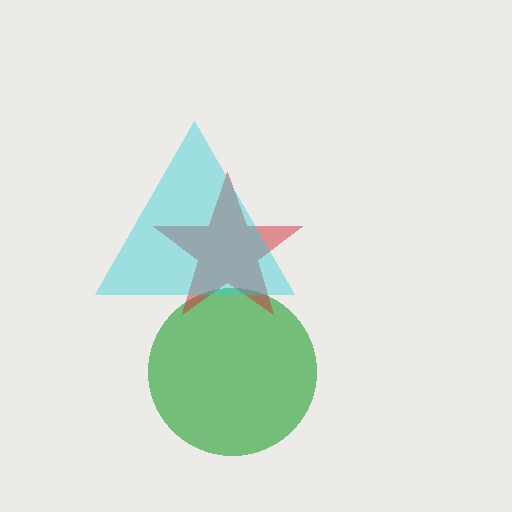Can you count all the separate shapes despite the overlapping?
Yes, there are 3 separate shapes.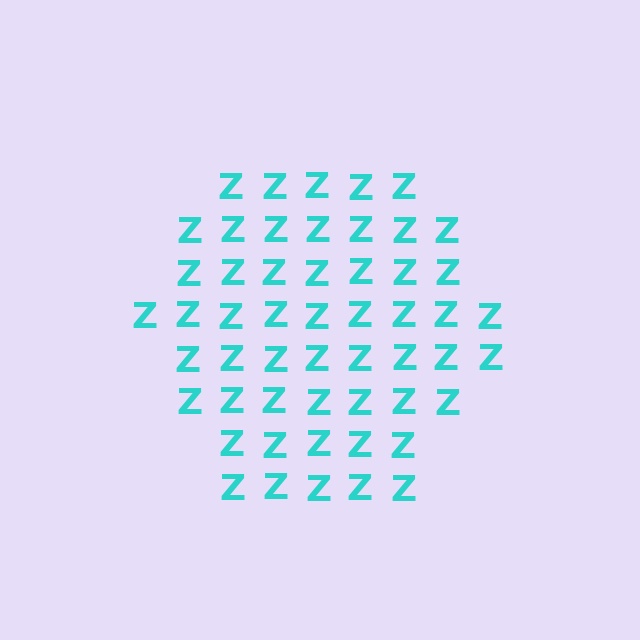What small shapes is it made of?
It is made of small letter Z's.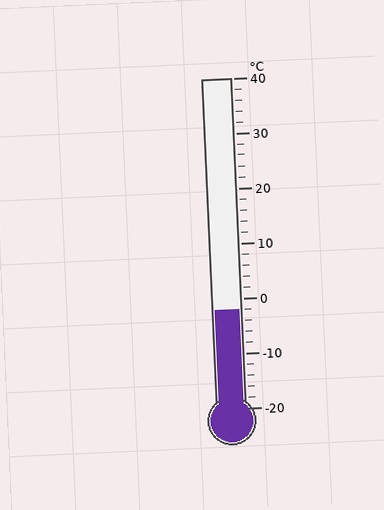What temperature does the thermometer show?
The thermometer shows approximately -2°C.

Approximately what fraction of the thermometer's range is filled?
The thermometer is filled to approximately 30% of its range.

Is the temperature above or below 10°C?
The temperature is below 10°C.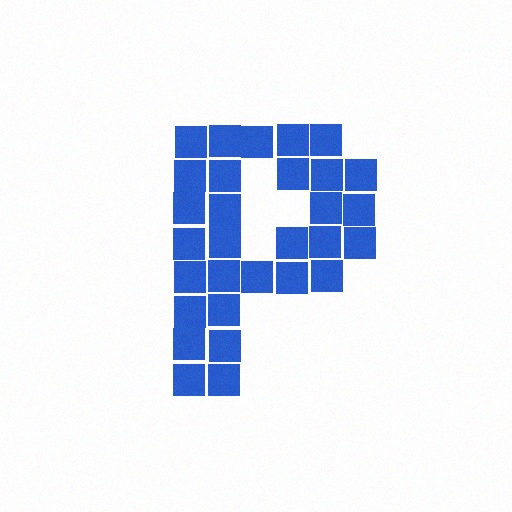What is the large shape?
The large shape is the letter P.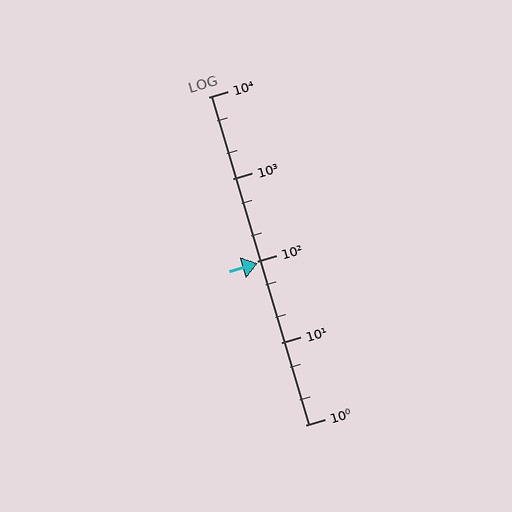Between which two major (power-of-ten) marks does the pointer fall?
The pointer is between 10 and 100.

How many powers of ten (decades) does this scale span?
The scale spans 4 decades, from 1 to 10000.